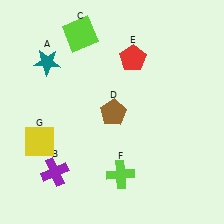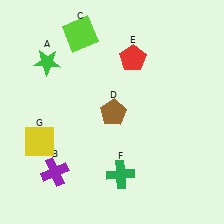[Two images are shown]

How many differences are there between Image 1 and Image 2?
There are 2 differences between the two images.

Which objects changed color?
A changed from teal to green. F changed from lime to green.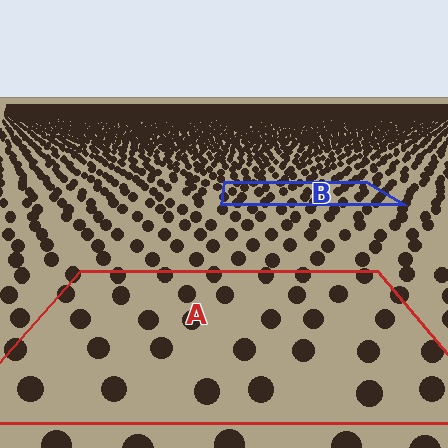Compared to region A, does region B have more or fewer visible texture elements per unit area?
Region B has more texture elements per unit area — they are packed more densely because it is farther away.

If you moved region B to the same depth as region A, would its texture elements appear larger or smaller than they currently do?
They would appear larger. At a closer depth, the same texture elements are projected at a bigger on-screen size.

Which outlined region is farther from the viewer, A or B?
Region B is farther from the viewer — the texture elements inside it appear smaller and more densely packed.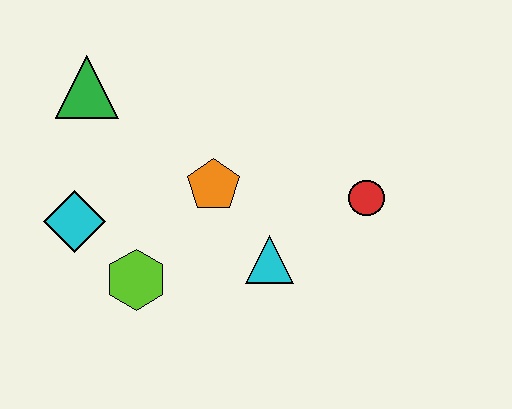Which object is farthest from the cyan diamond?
The red circle is farthest from the cyan diamond.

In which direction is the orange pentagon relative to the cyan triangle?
The orange pentagon is above the cyan triangle.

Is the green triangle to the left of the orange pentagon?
Yes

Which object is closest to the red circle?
The cyan triangle is closest to the red circle.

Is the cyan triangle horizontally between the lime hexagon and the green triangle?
No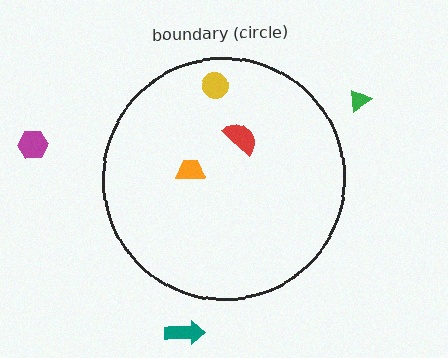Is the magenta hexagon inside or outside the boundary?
Outside.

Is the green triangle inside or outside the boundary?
Outside.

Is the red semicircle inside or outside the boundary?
Inside.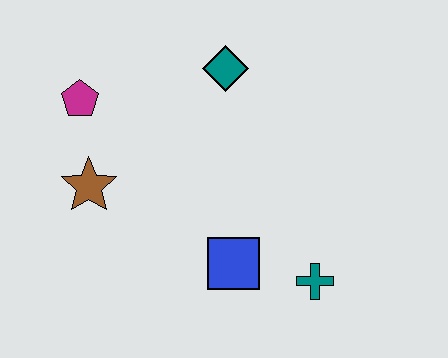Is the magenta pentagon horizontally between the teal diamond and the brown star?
No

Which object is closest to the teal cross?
The blue square is closest to the teal cross.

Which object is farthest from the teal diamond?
The teal cross is farthest from the teal diamond.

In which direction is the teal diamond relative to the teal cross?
The teal diamond is above the teal cross.